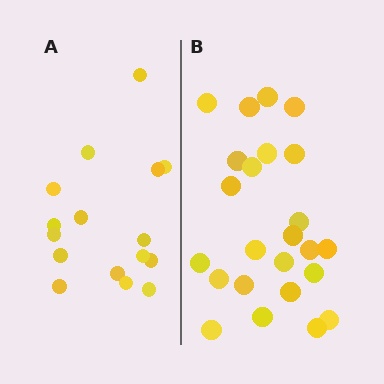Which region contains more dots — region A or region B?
Region B (the right region) has more dots.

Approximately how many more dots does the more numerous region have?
Region B has roughly 8 or so more dots than region A.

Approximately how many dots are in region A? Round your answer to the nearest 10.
About 20 dots. (The exact count is 16, which rounds to 20.)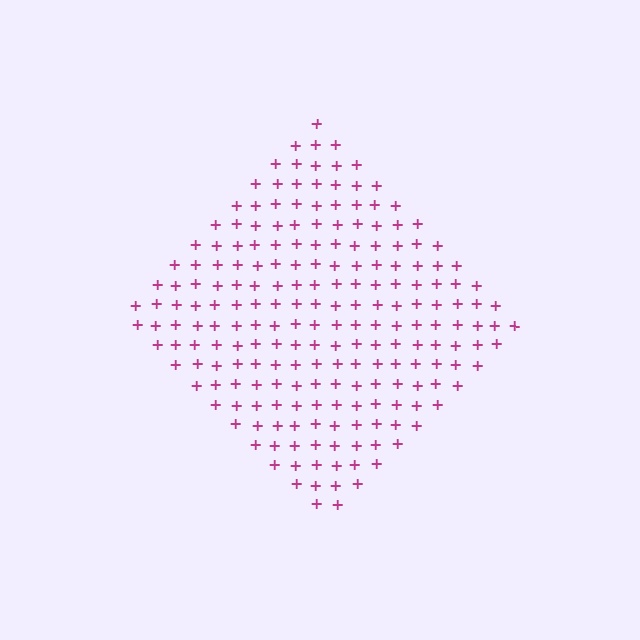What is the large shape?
The large shape is a diamond.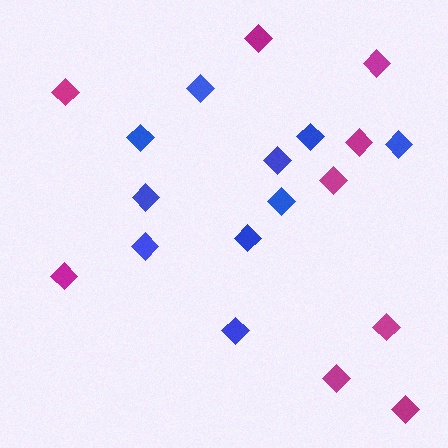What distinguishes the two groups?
There are 2 groups: one group of magenta diamonds (9) and one group of blue diamonds (10).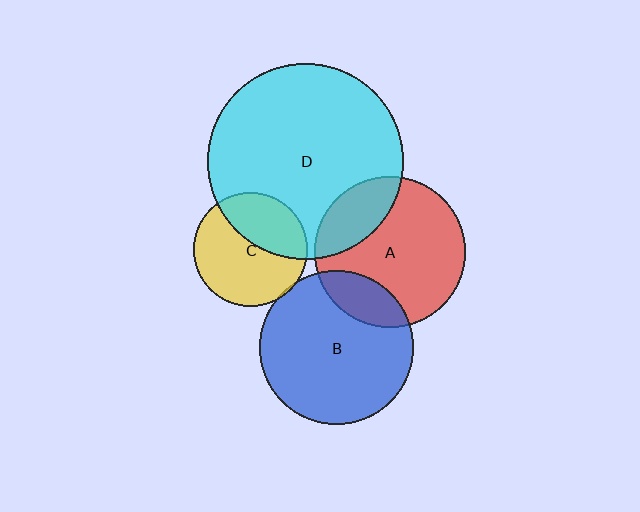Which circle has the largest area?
Circle D (cyan).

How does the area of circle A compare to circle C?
Approximately 1.8 times.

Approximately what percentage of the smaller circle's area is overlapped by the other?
Approximately 5%.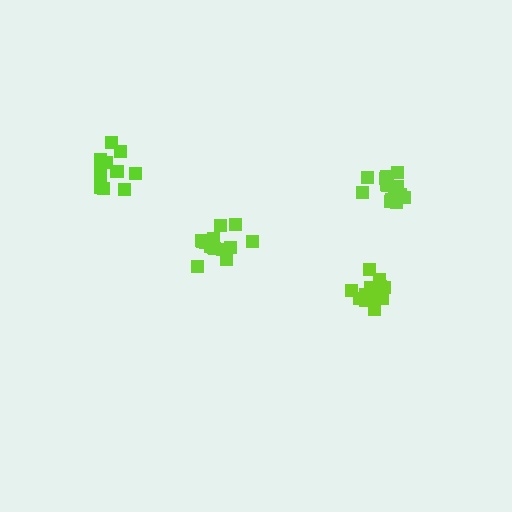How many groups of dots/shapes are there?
There are 4 groups.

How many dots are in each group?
Group 1: 14 dots, Group 2: 11 dots, Group 3: 16 dots, Group 4: 15 dots (56 total).